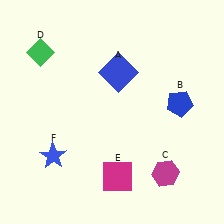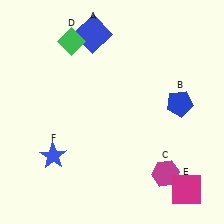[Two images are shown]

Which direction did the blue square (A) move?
The blue square (A) moved up.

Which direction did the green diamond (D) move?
The green diamond (D) moved right.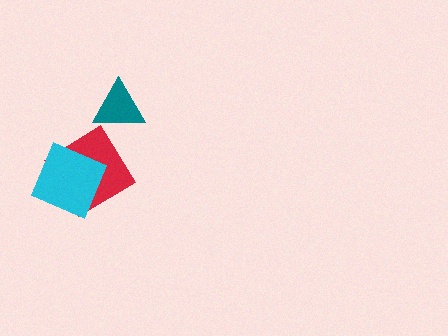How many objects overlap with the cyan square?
1 object overlaps with the cyan square.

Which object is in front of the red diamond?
The cyan square is in front of the red diamond.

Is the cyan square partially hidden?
No, no other shape covers it.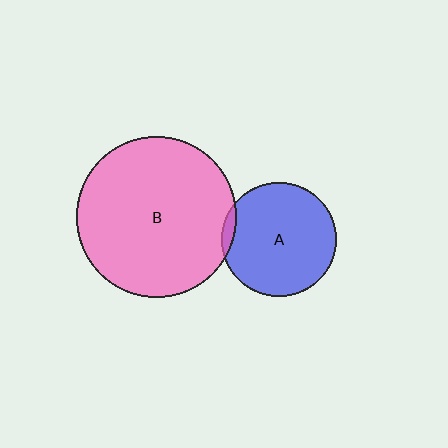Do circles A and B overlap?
Yes.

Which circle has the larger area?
Circle B (pink).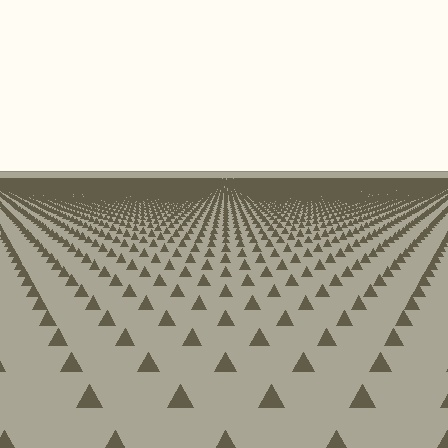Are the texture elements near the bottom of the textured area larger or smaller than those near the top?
Larger. Near the bottom, elements are closer to the viewer and appear at a bigger on-screen size.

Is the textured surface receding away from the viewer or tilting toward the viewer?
The surface is receding away from the viewer. Texture elements get smaller and denser toward the top.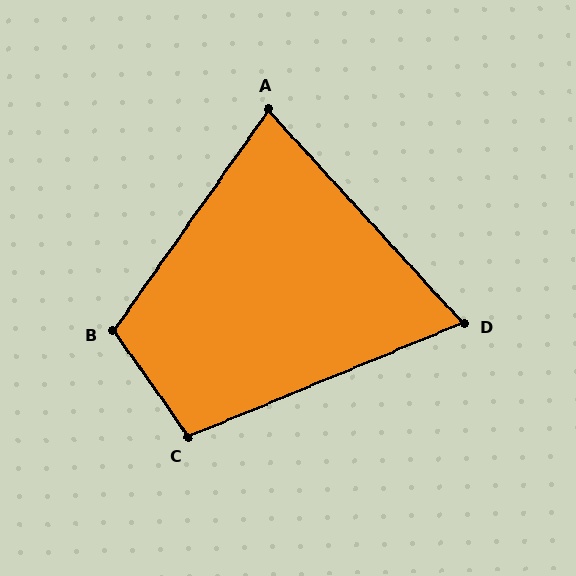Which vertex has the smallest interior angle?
D, at approximately 70 degrees.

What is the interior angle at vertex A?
Approximately 78 degrees (acute).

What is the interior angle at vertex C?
Approximately 102 degrees (obtuse).